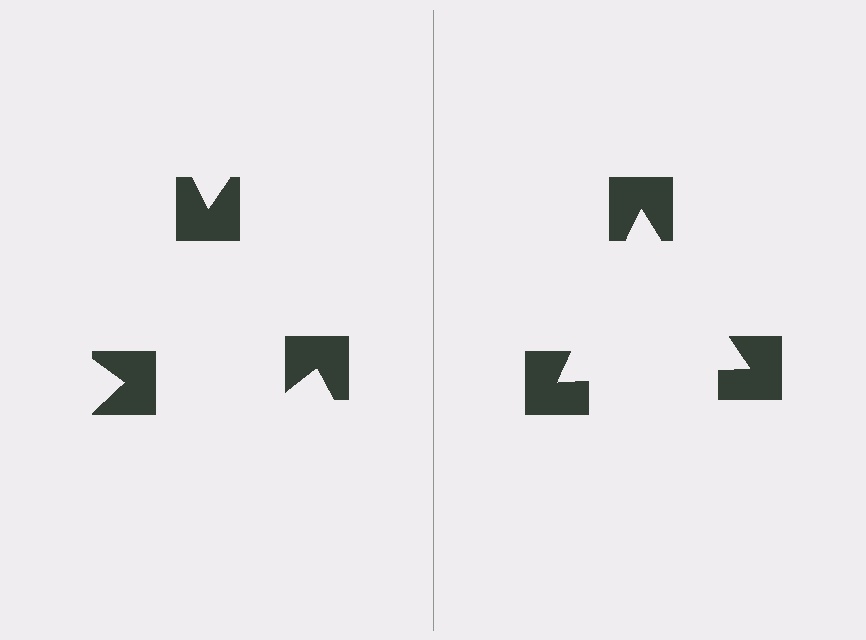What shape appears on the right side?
An illusory triangle.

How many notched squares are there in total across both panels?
6 — 3 on each side.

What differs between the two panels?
The notched squares are positioned identically on both sides; only the wedge orientations differ. On the right they align to a triangle; on the left they are misaligned.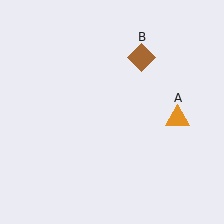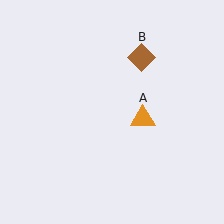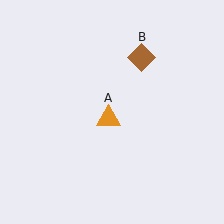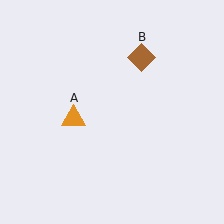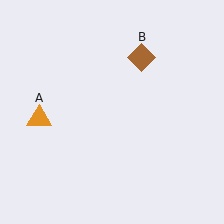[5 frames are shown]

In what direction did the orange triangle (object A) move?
The orange triangle (object A) moved left.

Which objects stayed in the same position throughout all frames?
Brown diamond (object B) remained stationary.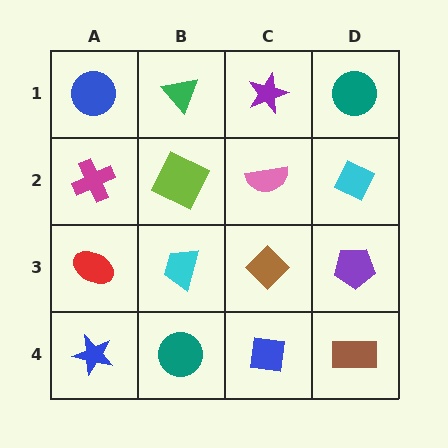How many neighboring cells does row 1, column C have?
3.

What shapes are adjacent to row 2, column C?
A purple star (row 1, column C), a brown diamond (row 3, column C), a lime square (row 2, column B), a cyan diamond (row 2, column D).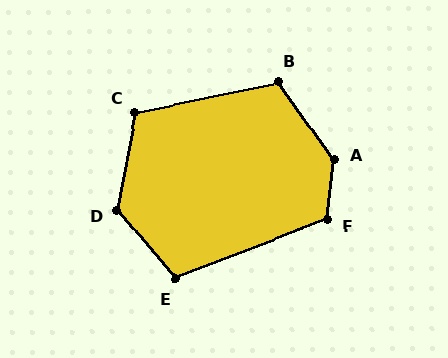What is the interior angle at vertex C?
Approximately 112 degrees (obtuse).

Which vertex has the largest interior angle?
A, at approximately 139 degrees.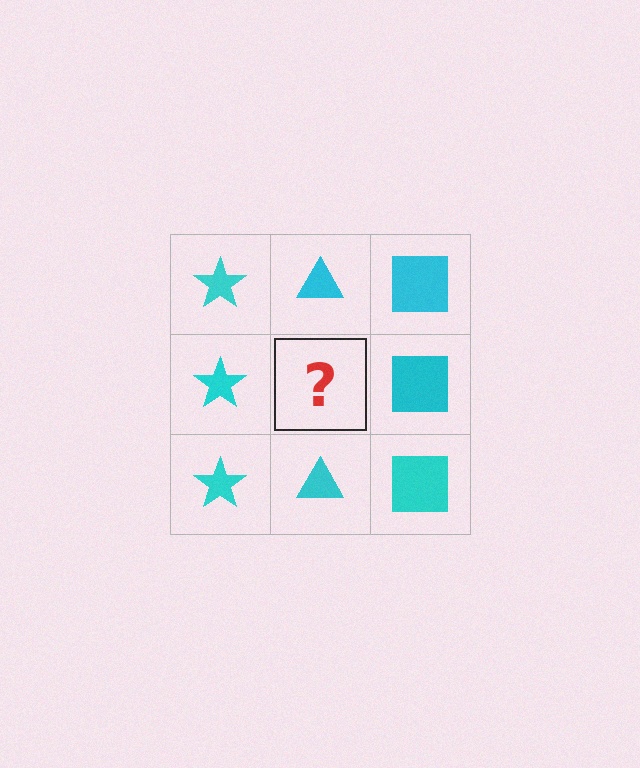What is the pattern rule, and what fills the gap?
The rule is that each column has a consistent shape. The gap should be filled with a cyan triangle.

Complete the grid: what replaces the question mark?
The question mark should be replaced with a cyan triangle.